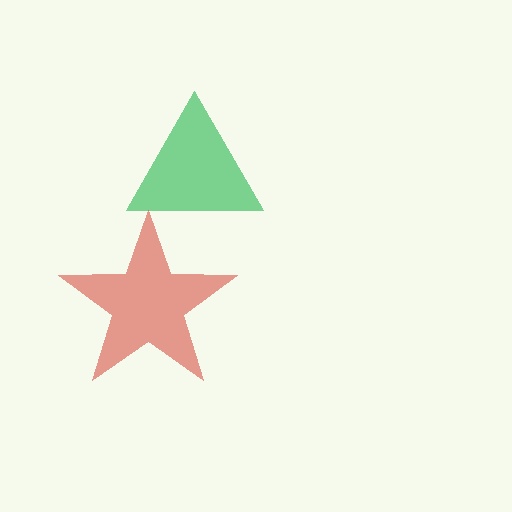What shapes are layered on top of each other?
The layered shapes are: a green triangle, a red star.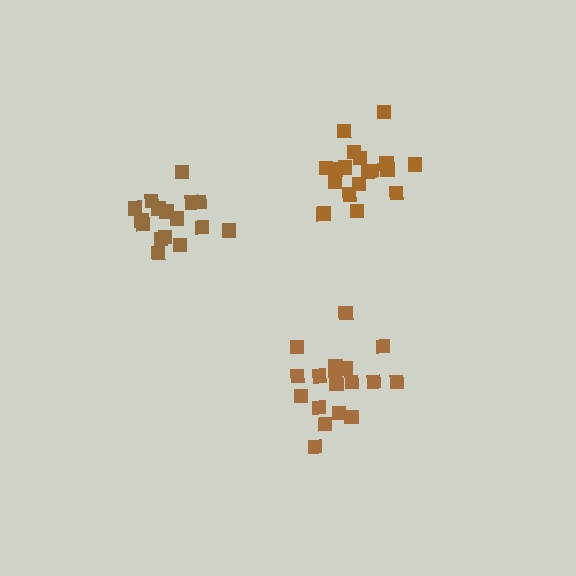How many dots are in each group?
Group 1: 18 dots, Group 2: 16 dots, Group 3: 18 dots (52 total).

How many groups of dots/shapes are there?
There are 3 groups.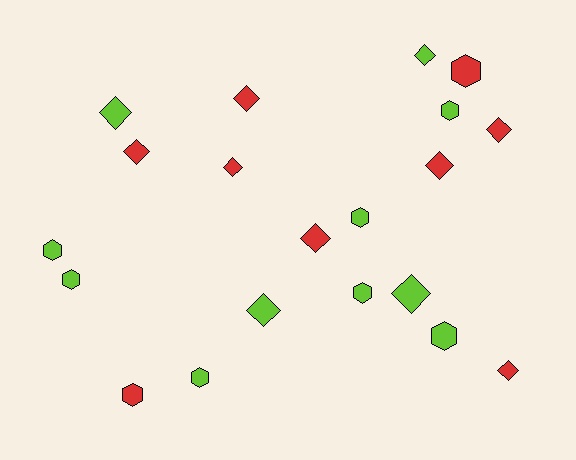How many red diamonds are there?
There are 7 red diamonds.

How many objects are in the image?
There are 20 objects.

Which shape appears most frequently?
Diamond, with 11 objects.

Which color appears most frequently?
Lime, with 11 objects.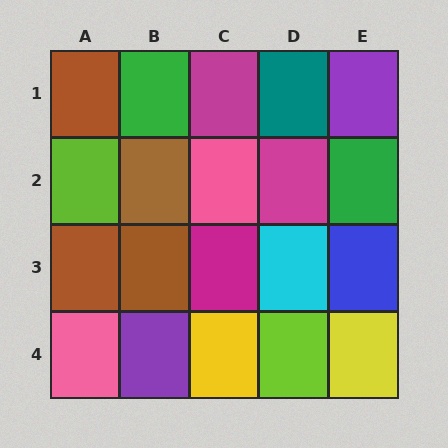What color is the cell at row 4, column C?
Yellow.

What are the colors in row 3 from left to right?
Brown, brown, magenta, cyan, blue.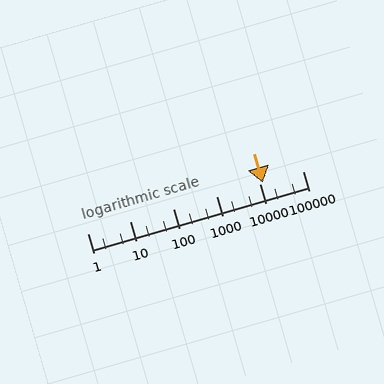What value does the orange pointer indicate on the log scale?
The pointer indicates approximately 12000.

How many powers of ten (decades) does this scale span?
The scale spans 5 decades, from 1 to 100000.